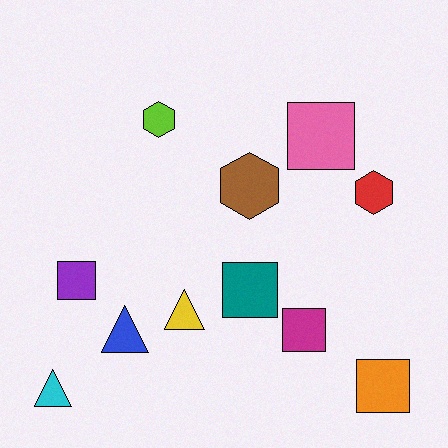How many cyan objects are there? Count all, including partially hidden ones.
There is 1 cyan object.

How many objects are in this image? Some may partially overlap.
There are 11 objects.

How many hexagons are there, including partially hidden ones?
There are 3 hexagons.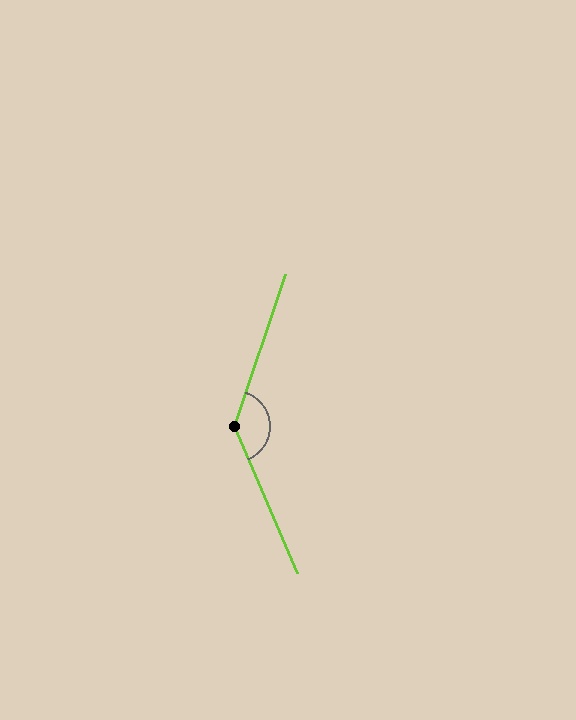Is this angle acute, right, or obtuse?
It is obtuse.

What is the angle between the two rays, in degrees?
Approximately 138 degrees.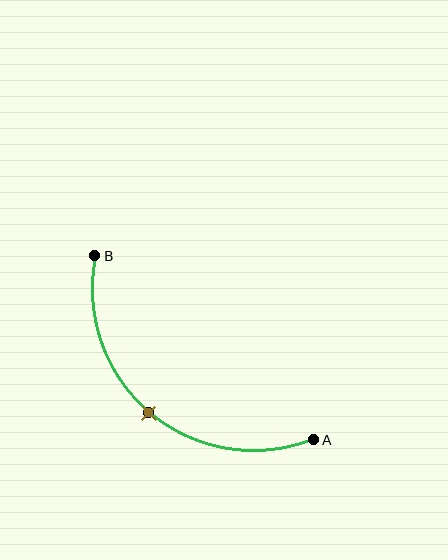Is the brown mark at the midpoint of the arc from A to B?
Yes. The brown mark lies on the arc at equal arc-length from both A and B — it is the arc midpoint.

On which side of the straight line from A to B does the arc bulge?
The arc bulges below and to the left of the straight line connecting A and B.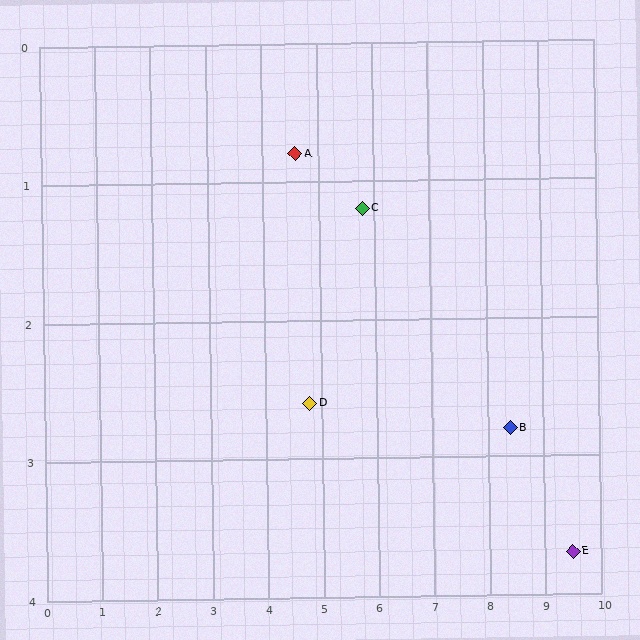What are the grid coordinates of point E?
Point E is at approximately (9.5, 3.7).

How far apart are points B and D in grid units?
Points B and D are about 3.6 grid units apart.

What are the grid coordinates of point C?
Point C is at approximately (5.8, 1.2).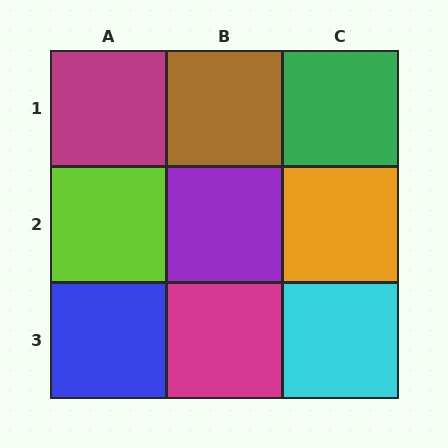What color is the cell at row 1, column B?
Brown.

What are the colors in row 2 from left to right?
Lime, purple, orange.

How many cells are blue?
1 cell is blue.